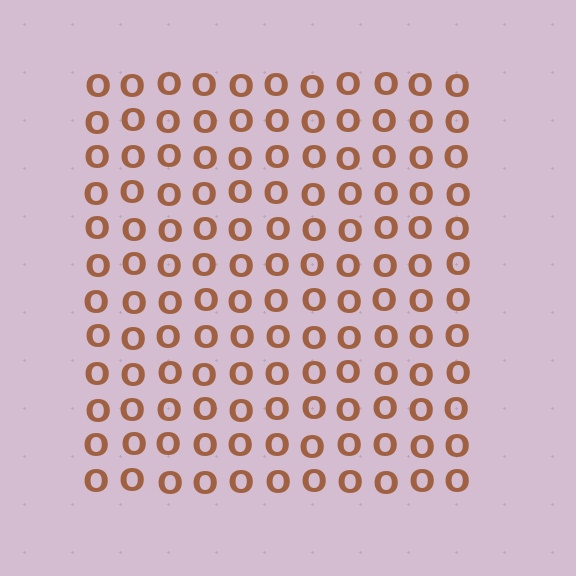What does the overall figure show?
The overall figure shows a square.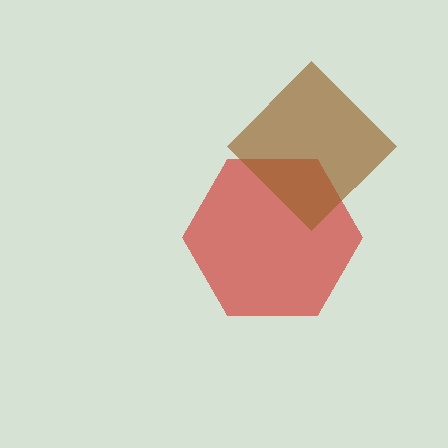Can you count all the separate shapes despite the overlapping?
Yes, there are 2 separate shapes.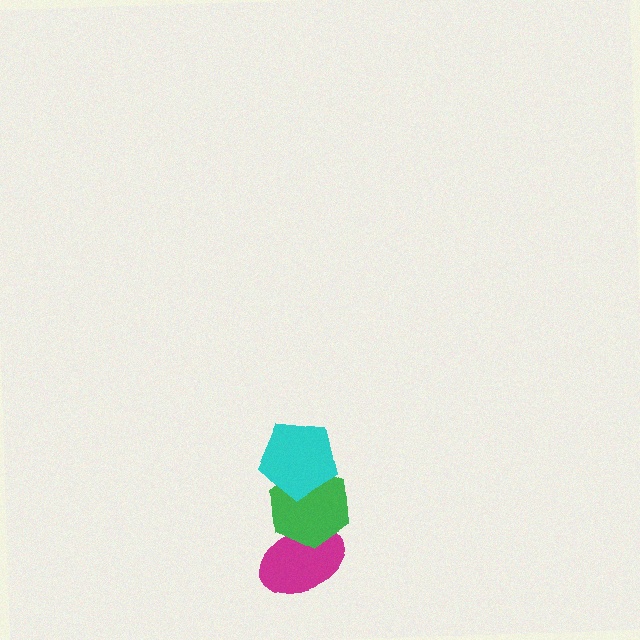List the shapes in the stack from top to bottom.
From top to bottom: the cyan pentagon, the green hexagon, the magenta ellipse.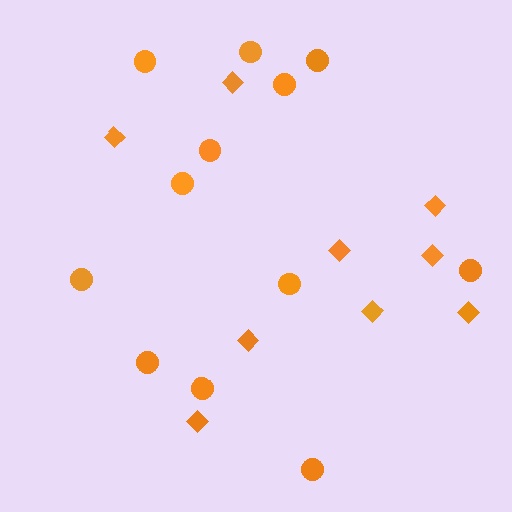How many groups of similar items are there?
There are 2 groups: one group of circles (12) and one group of diamonds (9).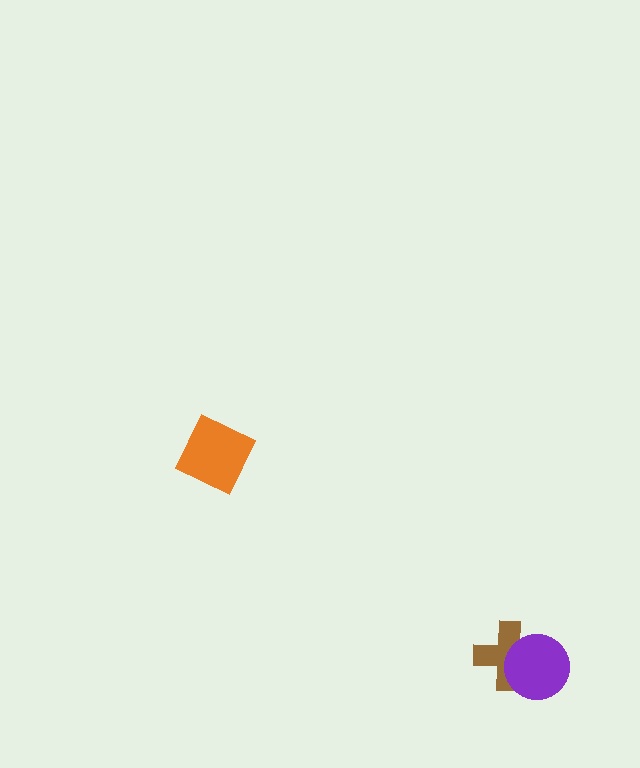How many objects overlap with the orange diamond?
0 objects overlap with the orange diamond.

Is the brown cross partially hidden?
Yes, it is partially covered by another shape.